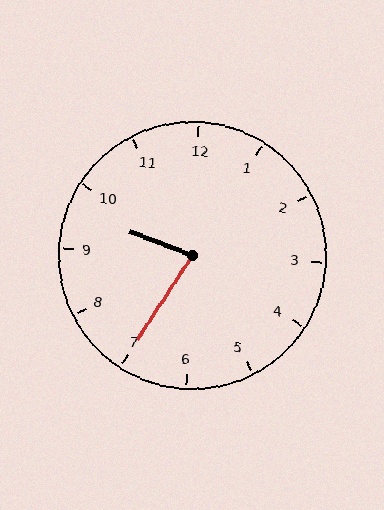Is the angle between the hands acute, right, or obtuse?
It is acute.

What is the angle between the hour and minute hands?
Approximately 78 degrees.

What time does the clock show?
9:35.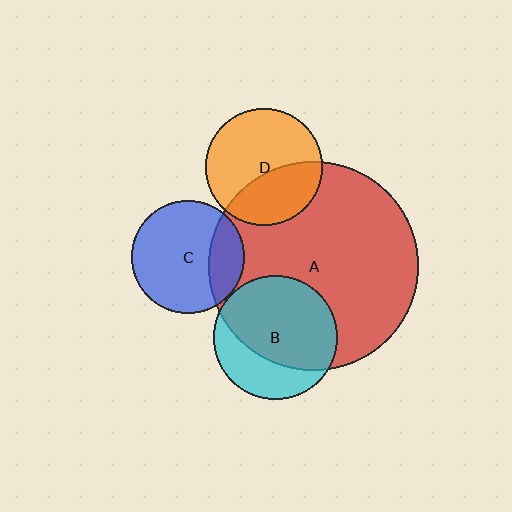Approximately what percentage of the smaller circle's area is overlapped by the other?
Approximately 70%.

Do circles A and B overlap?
Yes.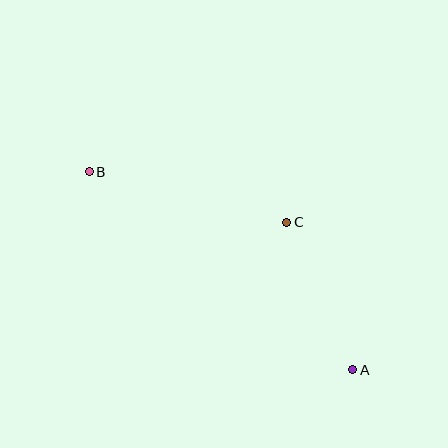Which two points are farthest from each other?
Points A and B are farthest from each other.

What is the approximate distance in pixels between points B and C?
The distance between B and C is approximately 204 pixels.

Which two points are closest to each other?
Points A and C are closest to each other.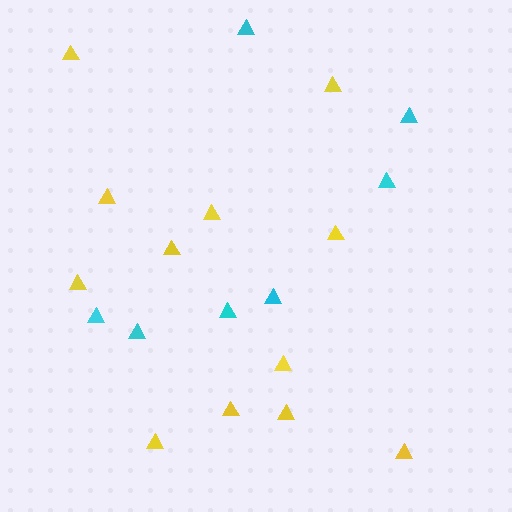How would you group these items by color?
There are 2 groups: one group of cyan triangles (7) and one group of yellow triangles (12).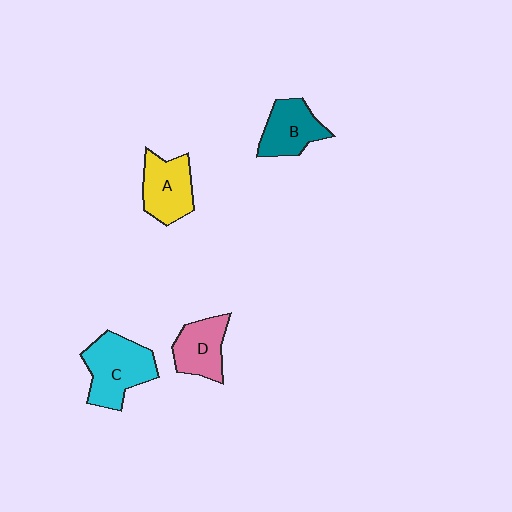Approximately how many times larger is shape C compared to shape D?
Approximately 1.4 times.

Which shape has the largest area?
Shape C (cyan).